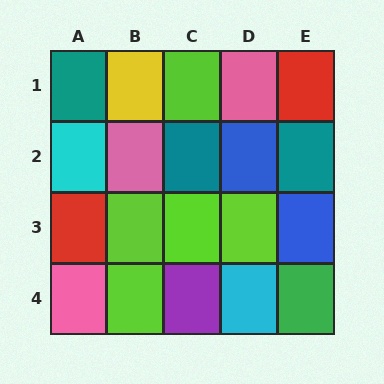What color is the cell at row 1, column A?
Teal.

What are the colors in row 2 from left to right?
Cyan, pink, teal, blue, teal.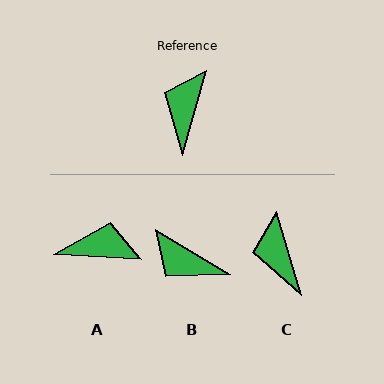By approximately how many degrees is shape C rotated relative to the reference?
Approximately 32 degrees counter-clockwise.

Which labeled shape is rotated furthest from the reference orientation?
A, about 77 degrees away.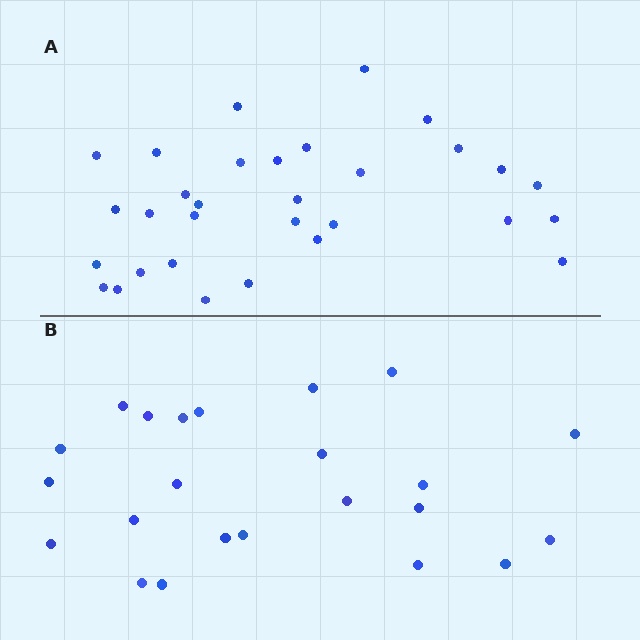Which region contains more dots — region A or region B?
Region A (the top region) has more dots.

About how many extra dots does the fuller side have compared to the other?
Region A has roughly 8 or so more dots than region B.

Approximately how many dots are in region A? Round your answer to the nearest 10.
About 30 dots. (The exact count is 31, which rounds to 30.)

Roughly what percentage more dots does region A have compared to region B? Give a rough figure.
About 35% more.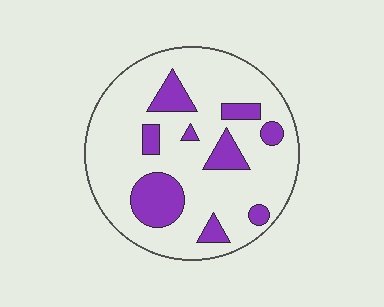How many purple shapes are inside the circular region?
9.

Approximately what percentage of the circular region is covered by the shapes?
Approximately 20%.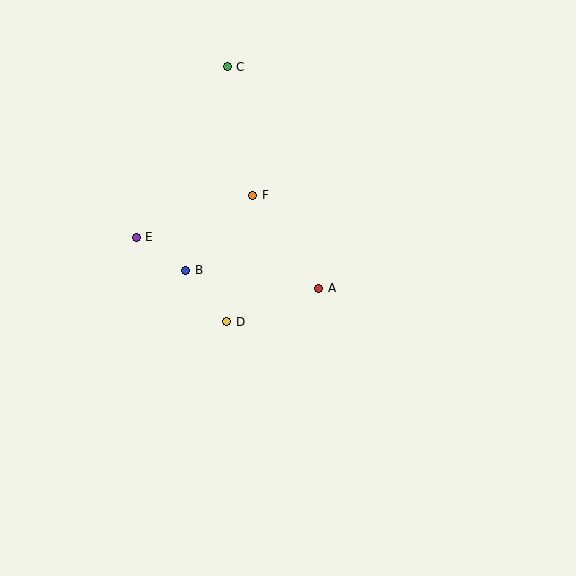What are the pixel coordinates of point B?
Point B is at (186, 270).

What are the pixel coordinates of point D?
Point D is at (227, 322).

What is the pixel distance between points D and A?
The distance between D and A is 98 pixels.